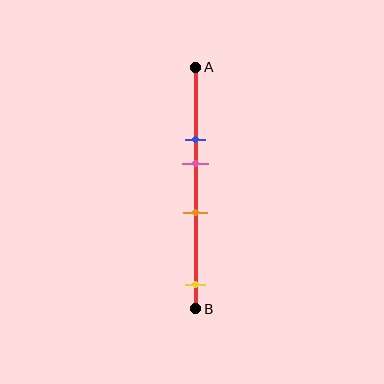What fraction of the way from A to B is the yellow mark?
The yellow mark is approximately 90% (0.9) of the way from A to B.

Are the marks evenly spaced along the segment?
No, the marks are not evenly spaced.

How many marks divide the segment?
There are 4 marks dividing the segment.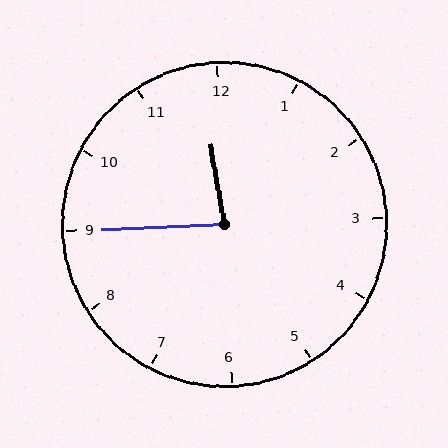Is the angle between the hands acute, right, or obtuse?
It is acute.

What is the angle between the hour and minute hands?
Approximately 82 degrees.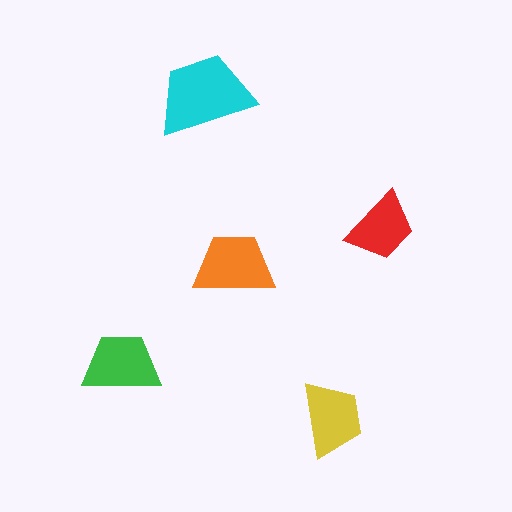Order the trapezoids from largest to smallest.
the cyan one, the orange one, the green one, the yellow one, the red one.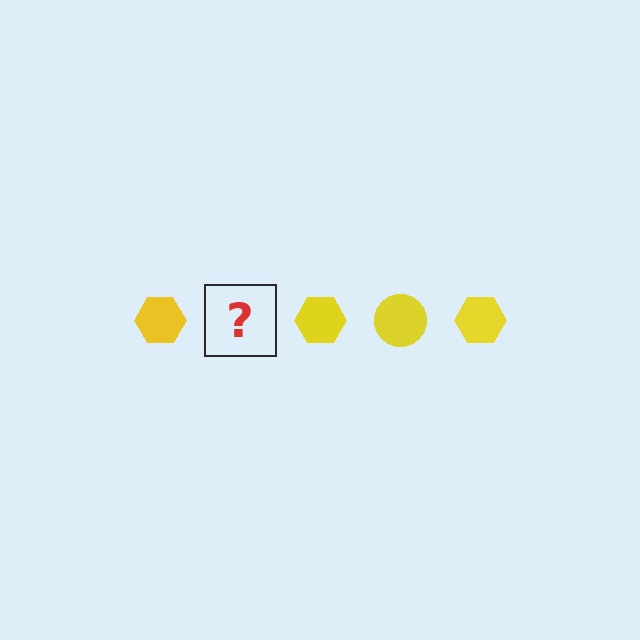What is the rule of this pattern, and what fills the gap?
The rule is that the pattern cycles through hexagon, circle shapes in yellow. The gap should be filled with a yellow circle.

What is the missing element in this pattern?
The missing element is a yellow circle.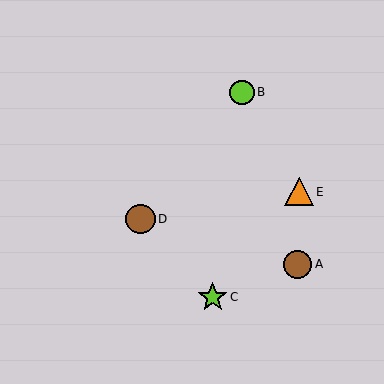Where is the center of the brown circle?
The center of the brown circle is at (141, 219).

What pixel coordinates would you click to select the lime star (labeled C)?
Click at (213, 297) to select the lime star C.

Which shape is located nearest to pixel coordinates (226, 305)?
The lime star (labeled C) at (213, 297) is nearest to that location.